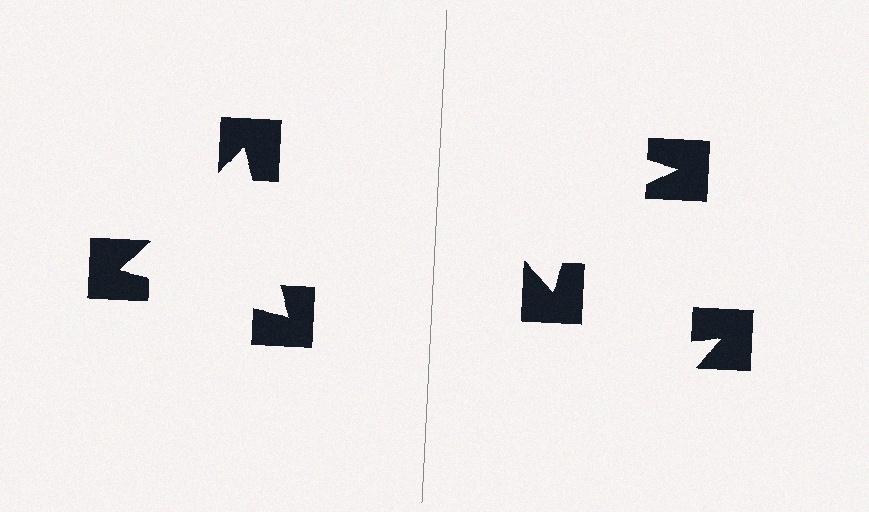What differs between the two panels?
The notched squares are positioned identically on both sides; only the wedge orientations differ. On the left they align to a triangle; on the right they are misaligned.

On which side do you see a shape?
An illusory triangle appears on the left side. On the right side the wedge cuts are rotated, so no coherent shape forms.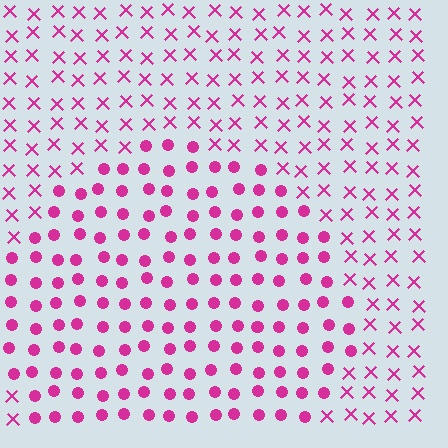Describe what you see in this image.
The image is filled with small magenta elements arranged in a uniform grid. A circle-shaped region contains circles, while the surrounding area contains X marks. The boundary is defined purely by the change in element shape.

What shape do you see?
I see a circle.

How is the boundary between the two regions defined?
The boundary is defined by a change in element shape: circles inside vs. X marks outside. All elements share the same color and spacing.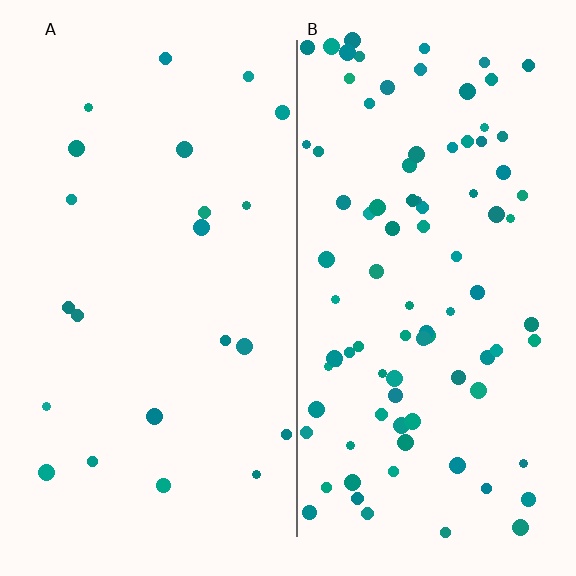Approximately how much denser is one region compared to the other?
Approximately 4.1× — region B over region A.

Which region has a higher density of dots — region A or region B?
B (the right).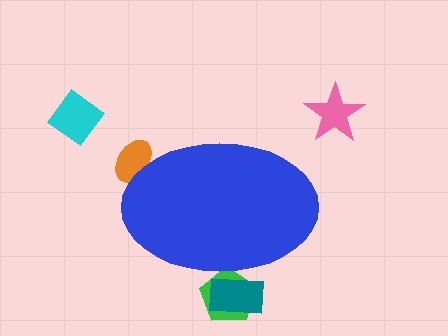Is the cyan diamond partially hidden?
No, the cyan diamond is fully visible.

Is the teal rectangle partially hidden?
Yes, the teal rectangle is partially hidden behind the blue ellipse.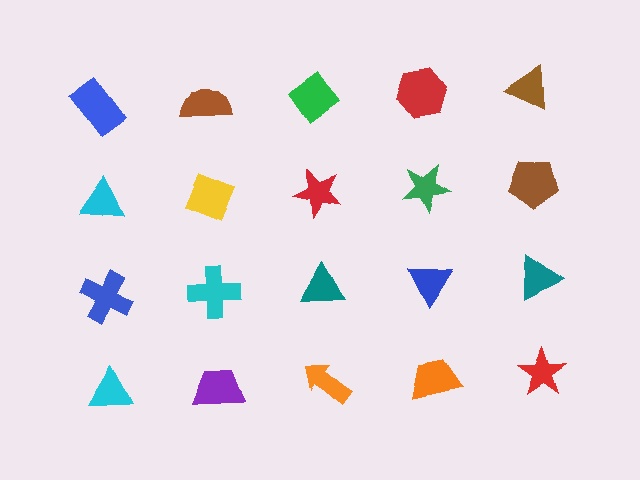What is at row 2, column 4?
A green star.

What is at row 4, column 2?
A purple trapezoid.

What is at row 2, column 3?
A red star.